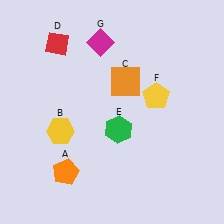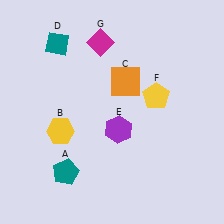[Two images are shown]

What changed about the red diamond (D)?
In Image 1, D is red. In Image 2, it changed to teal.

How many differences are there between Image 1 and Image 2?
There are 3 differences between the two images.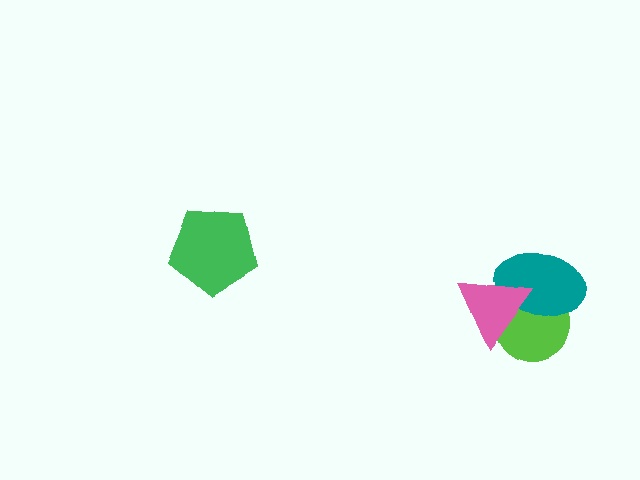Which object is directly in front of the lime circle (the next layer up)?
The teal ellipse is directly in front of the lime circle.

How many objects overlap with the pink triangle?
2 objects overlap with the pink triangle.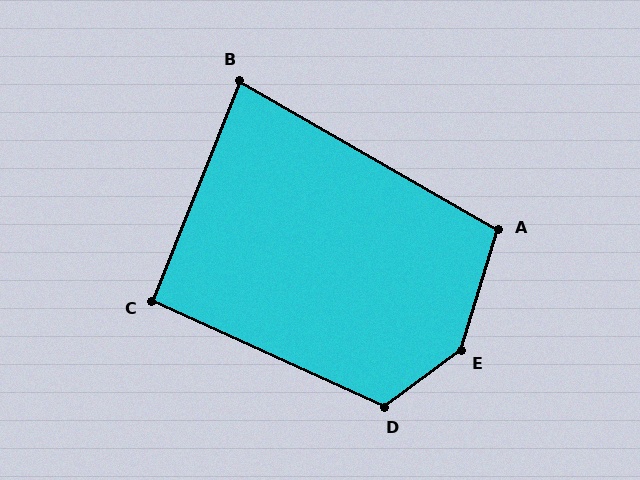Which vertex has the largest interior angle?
E, at approximately 144 degrees.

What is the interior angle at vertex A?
Approximately 103 degrees (obtuse).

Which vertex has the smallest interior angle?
B, at approximately 82 degrees.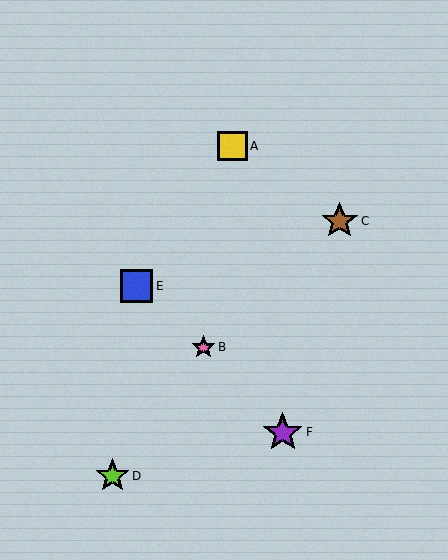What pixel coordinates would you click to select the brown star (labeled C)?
Click at (340, 221) to select the brown star C.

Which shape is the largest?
The purple star (labeled F) is the largest.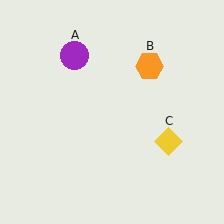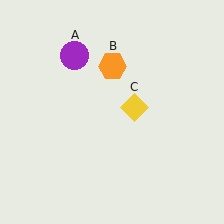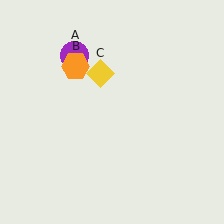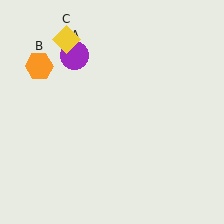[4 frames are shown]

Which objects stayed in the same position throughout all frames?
Purple circle (object A) remained stationary.